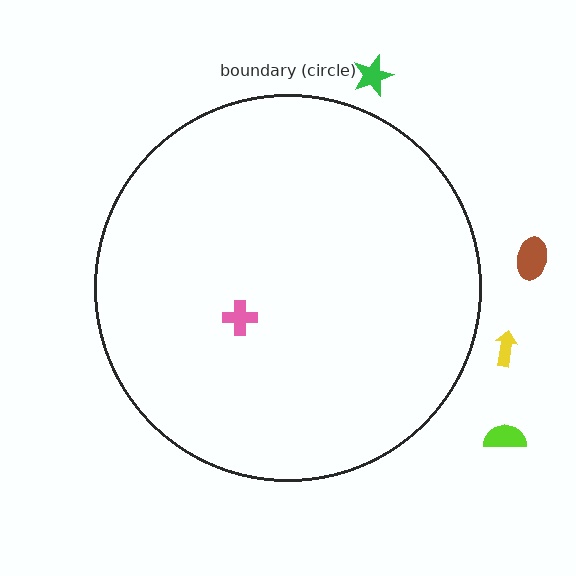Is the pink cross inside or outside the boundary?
Inside.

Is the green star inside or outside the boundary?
Outside.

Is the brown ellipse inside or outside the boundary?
Outside.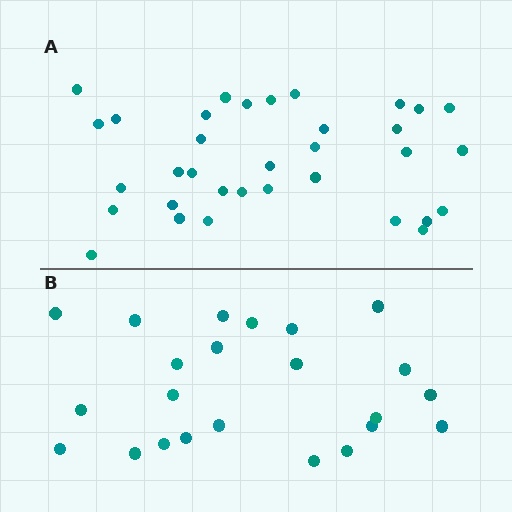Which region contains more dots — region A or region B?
Region A (the top region) has more dots.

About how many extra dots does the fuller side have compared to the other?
Region A has roughly 12 or so more dots than region B.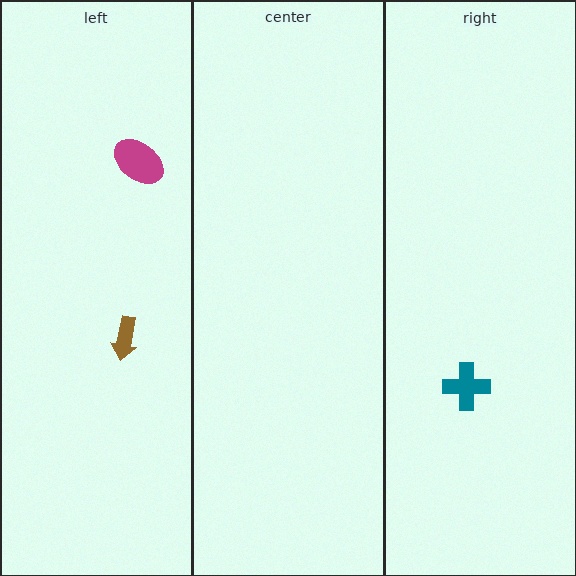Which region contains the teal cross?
The right region.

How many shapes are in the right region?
1.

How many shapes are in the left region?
2.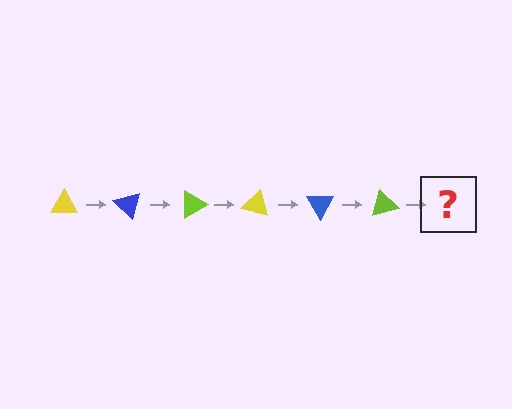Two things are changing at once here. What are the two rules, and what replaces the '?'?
The two rules are that it rotates 45 degrees each step and the color cycles through yellow, blue, and lime. The '?' should be a yellow triangle, rotated 270 degrees from the start.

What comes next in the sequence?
The next element should be a yellow triangle, rotated 270 degrees from the start.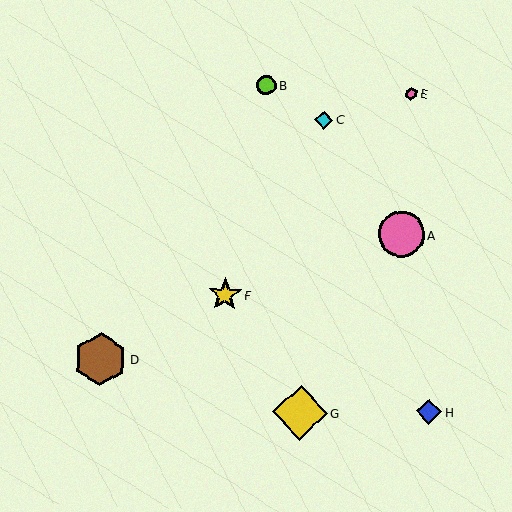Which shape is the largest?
The yellow diamond (labeled G) is the largest.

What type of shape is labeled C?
Shape C is a cyan diamond.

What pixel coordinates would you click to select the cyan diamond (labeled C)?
Click at (324, 120) to select the cyan diamond C.